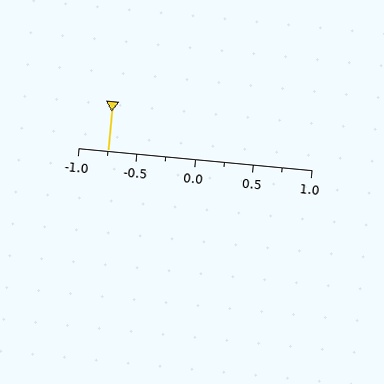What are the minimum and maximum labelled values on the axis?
The axis runs from -1.0 to 1.0.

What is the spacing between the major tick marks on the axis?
The major ticks are spaced 0.5 apart.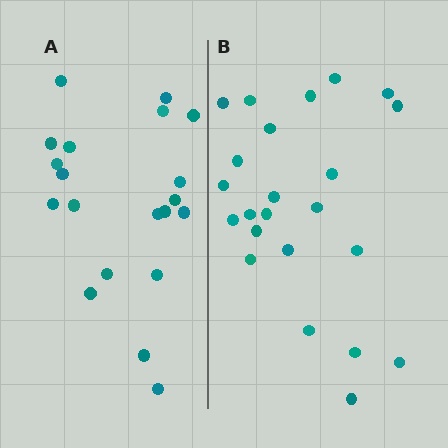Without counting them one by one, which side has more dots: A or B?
Region B (the right region) has more dots.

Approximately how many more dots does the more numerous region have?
Region B has just a few more — roughly 2 or 3 more dots than region A.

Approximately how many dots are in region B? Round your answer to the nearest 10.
About 20 dots. (The exact count is 23, which rounds to 20.)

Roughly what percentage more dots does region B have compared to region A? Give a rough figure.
About 15% more.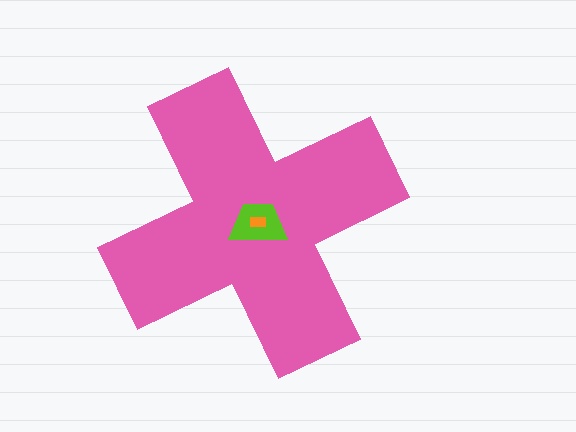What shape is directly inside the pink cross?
The lime trapezoid.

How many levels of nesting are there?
3.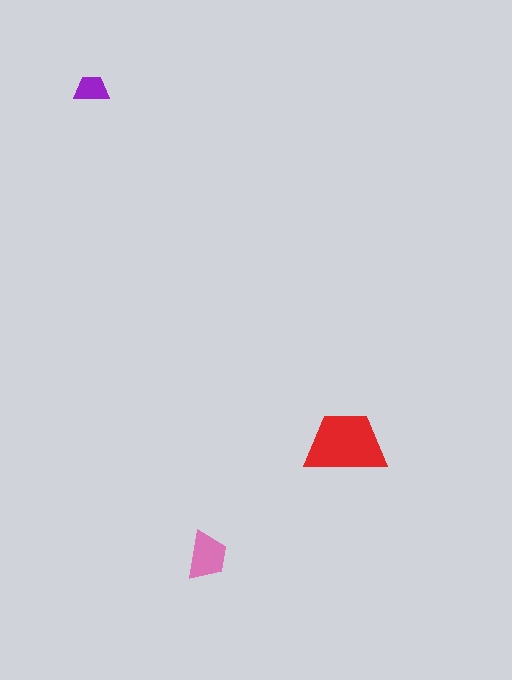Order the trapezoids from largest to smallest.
the red one, the pink one, the purple one.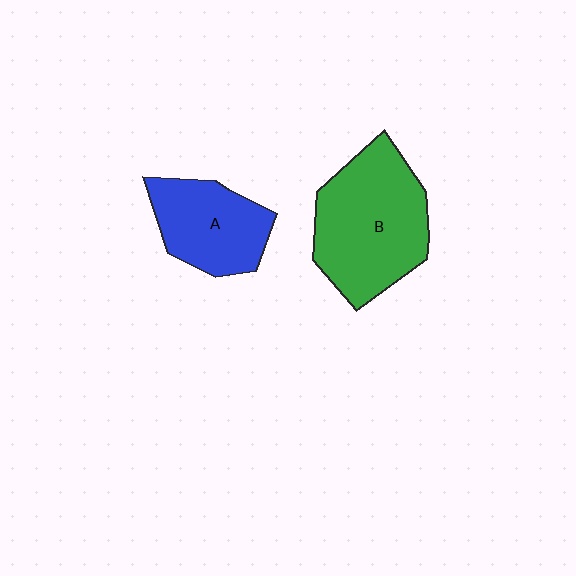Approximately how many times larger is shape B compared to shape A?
Approximately 1.5 times.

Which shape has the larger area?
Shape B (green).